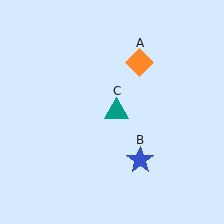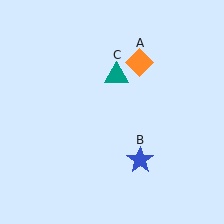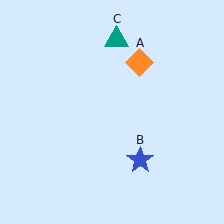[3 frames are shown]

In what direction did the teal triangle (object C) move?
The teal triangle (object C) moved up.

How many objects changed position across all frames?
1 object changed position: teal triangle (object C).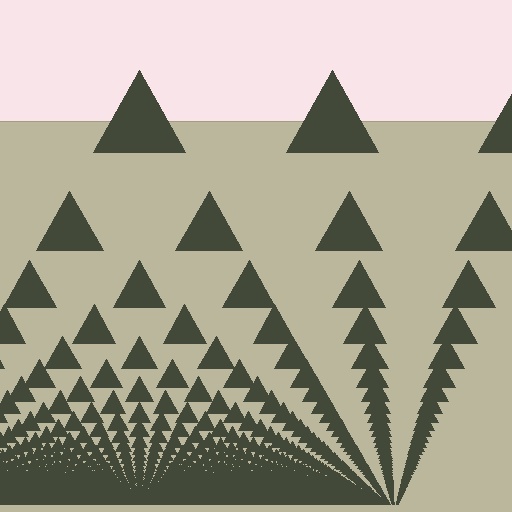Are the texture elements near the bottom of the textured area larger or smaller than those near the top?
Smaller. The gradient is inverted — elements near the bottom are smaller and denser.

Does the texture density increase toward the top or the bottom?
Density increases toward the bottom.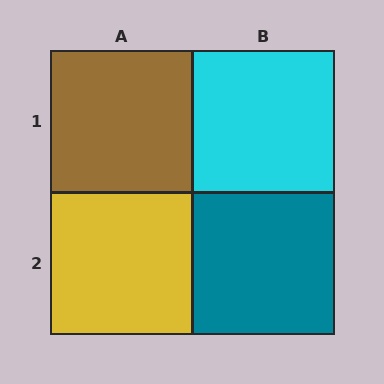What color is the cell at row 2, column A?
Yellow.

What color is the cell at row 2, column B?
Teal.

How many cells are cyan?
1 cell is cyan.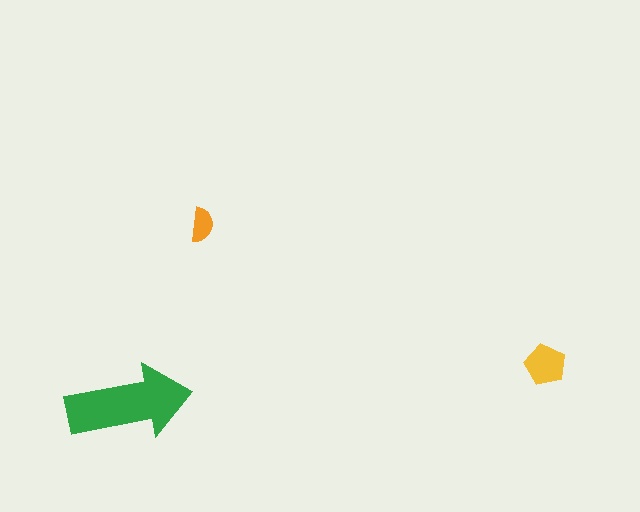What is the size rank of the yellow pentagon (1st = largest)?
2nd.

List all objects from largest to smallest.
The green arrow, the yellow pentagon, the orange semicircle.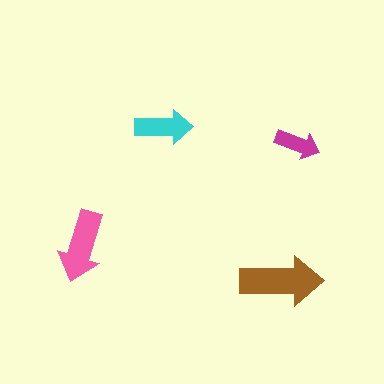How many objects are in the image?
There are 4 objects in the image.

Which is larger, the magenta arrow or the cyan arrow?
The cyan one.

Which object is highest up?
The cyan arrow is topmost.